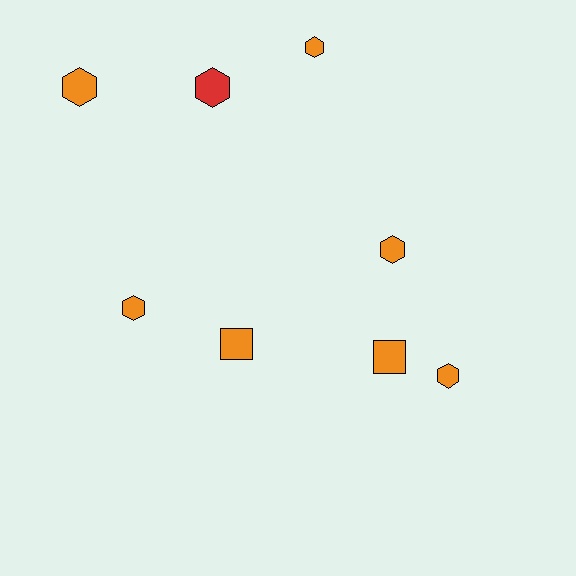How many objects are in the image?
There are 8 objects.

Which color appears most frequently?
Orange, with 7 objects.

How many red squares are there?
There are no red squares.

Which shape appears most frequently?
Hexagon, with 6 objects.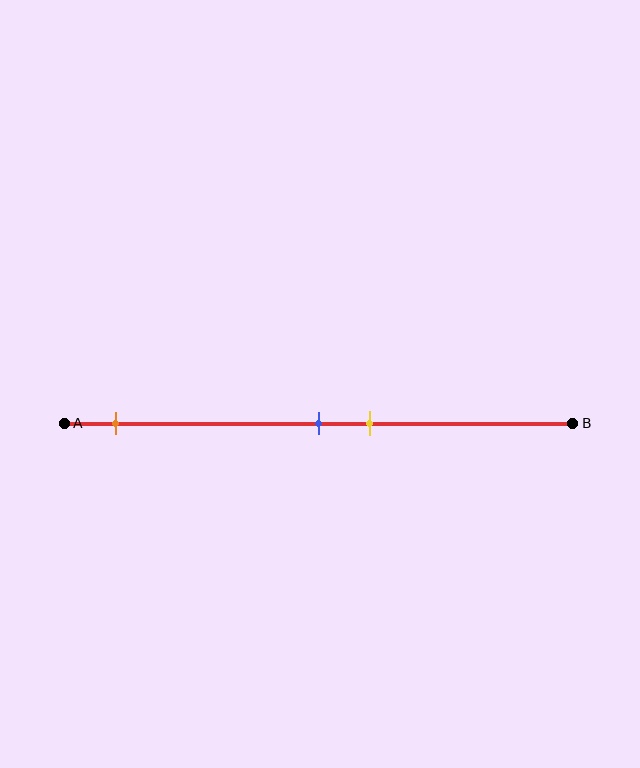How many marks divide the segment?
There are 3 marks dividing the segment.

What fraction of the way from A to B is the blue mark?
The blue mark is approximately 50% (0.5) of the way from A to B.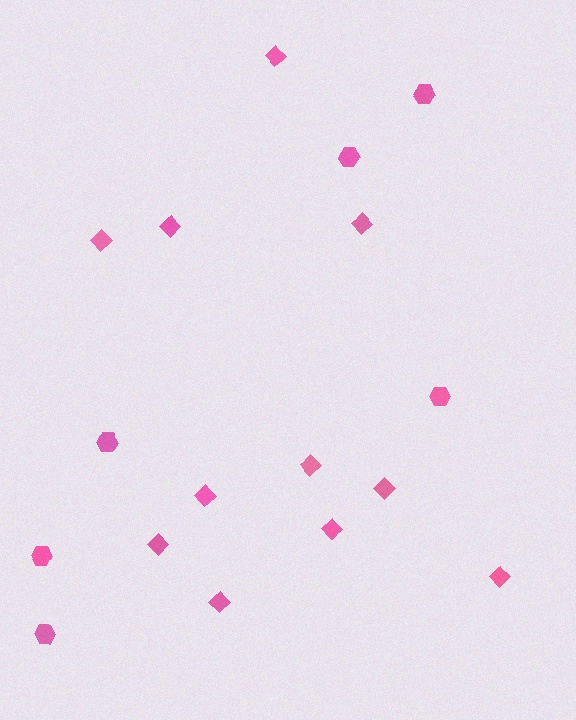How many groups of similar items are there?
There are 2 groups: one group of diamonds (11) and one group of hexagons (6).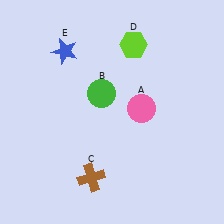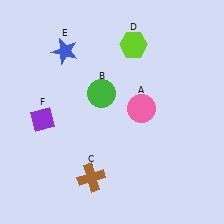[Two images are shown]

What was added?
A purple diamond (F) was added in Image 2.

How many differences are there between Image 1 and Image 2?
There is 1 difference between the two images.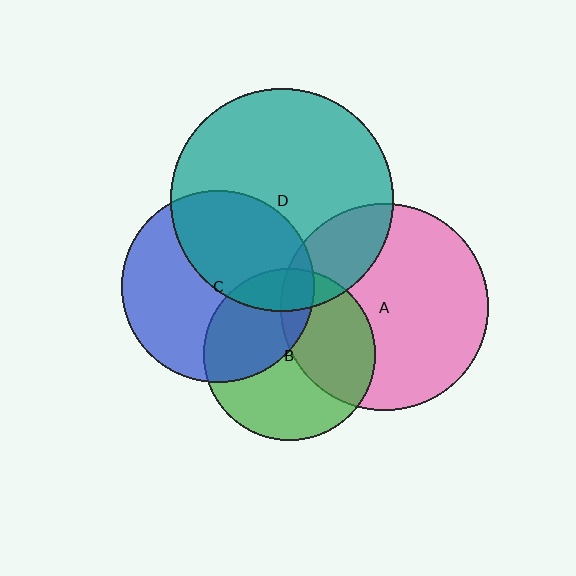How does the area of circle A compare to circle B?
Approximately 1.5 times.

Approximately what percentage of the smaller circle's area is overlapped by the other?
Approximately 45%.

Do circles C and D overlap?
Yes.